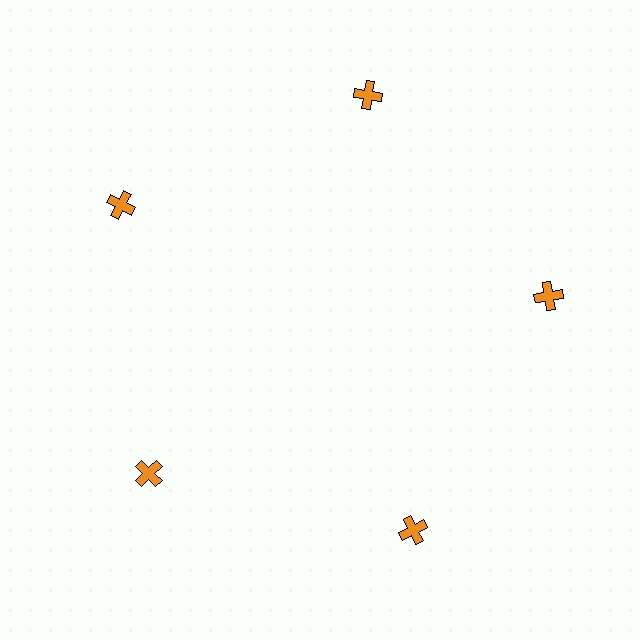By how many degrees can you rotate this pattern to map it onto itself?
The pattern maps onto itself every 72 degrees of rotation.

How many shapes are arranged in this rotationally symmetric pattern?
There are 5 shapes, arranged in 5 groups of 1.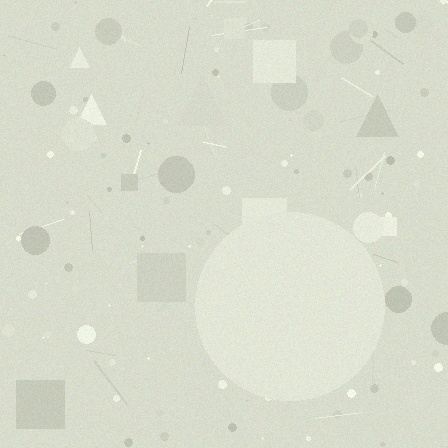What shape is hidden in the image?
A circle is hidden in the image.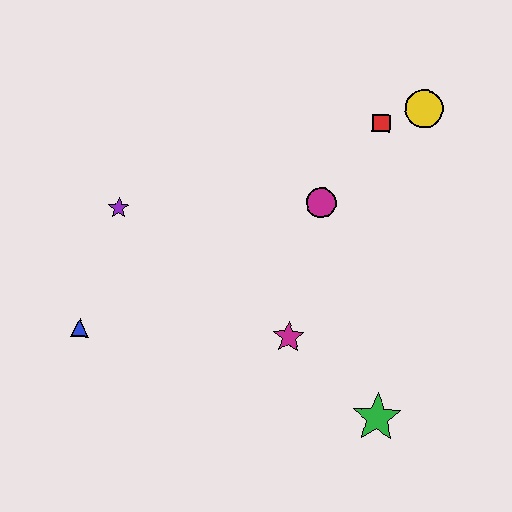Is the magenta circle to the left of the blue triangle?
No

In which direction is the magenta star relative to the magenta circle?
The magenta star is below the magenta circle.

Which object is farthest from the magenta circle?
The blue triangle is farthest from the magenta circle.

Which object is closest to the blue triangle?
The purple star is closest to the blue triangle.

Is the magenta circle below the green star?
No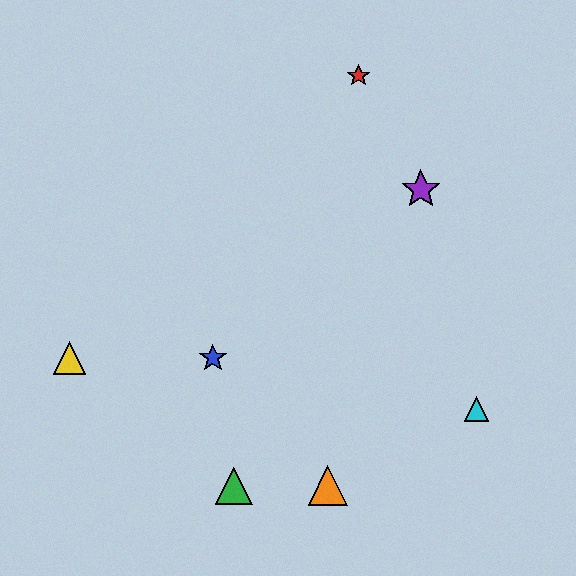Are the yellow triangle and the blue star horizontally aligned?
Yes, both are at y≈358.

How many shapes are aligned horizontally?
2 shapes (the blue star, the yellow triangle) are aligned horizontally.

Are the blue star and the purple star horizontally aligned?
No, the blue star is at y≈358 and the purple star is at y≈189.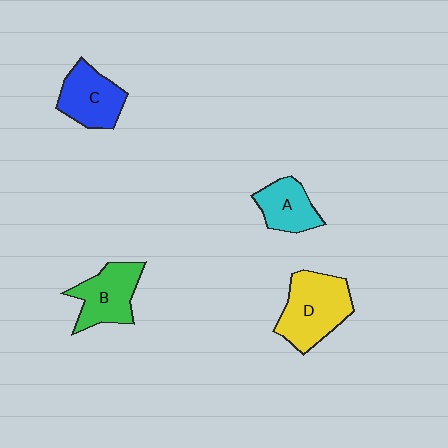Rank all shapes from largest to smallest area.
From largest to smallest: D (yellow), B (green), C (blue), A (cyan).